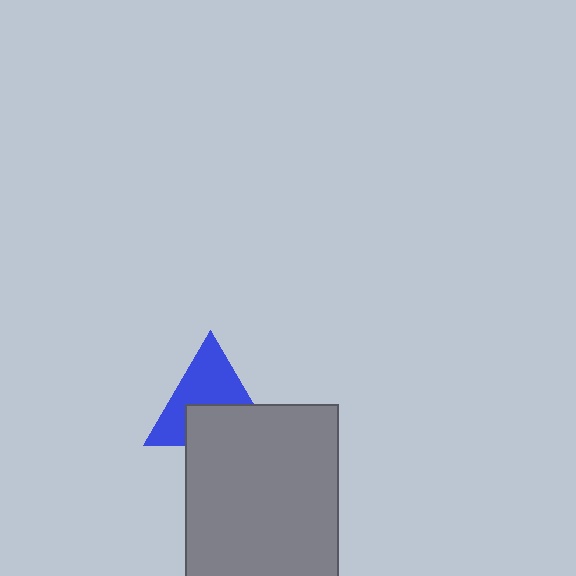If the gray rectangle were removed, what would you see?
You would see the complete blue triangle.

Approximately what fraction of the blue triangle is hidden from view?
Roughly 43% of the blue triangle is hidden behind the gray rectangle.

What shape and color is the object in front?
The object in front is a gray rectangle.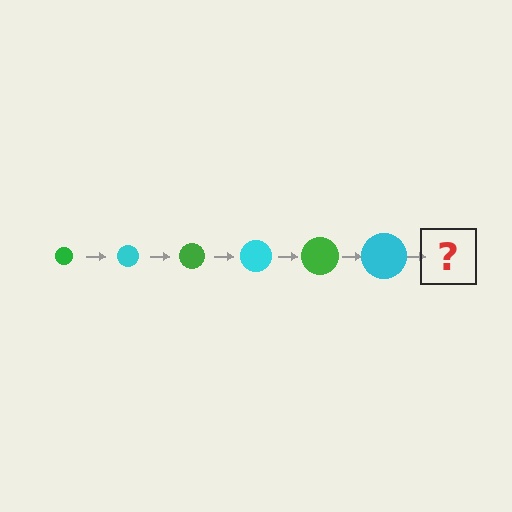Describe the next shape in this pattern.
It should be a green circle, larger than the previous one.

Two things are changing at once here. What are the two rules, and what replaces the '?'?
The two rules are that the circle grows larger each step and the color cycles through green and cyan. The '?' should be a green circle, larger than the previous one.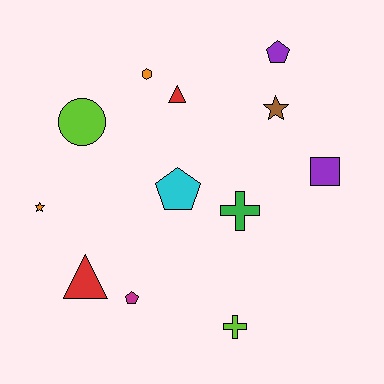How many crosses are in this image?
There are 2 crosses.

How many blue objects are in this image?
There are no blue objects.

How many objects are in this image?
There are 12 objects.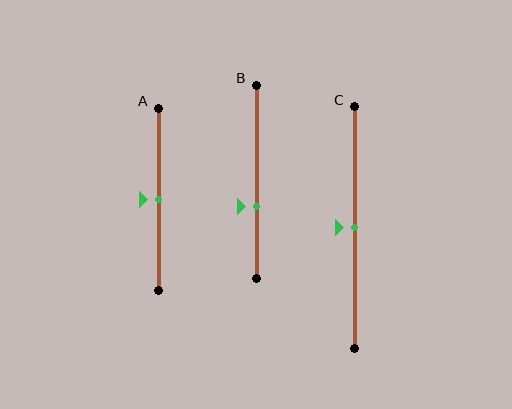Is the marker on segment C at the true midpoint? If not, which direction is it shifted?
Yes, the marker on segment C is at the true midpoint.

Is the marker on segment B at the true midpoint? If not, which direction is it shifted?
No, the marker on segment B is shifted downward by about 13% of the segment length.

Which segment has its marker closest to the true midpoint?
Segment A has its marker closest to the true midpoint.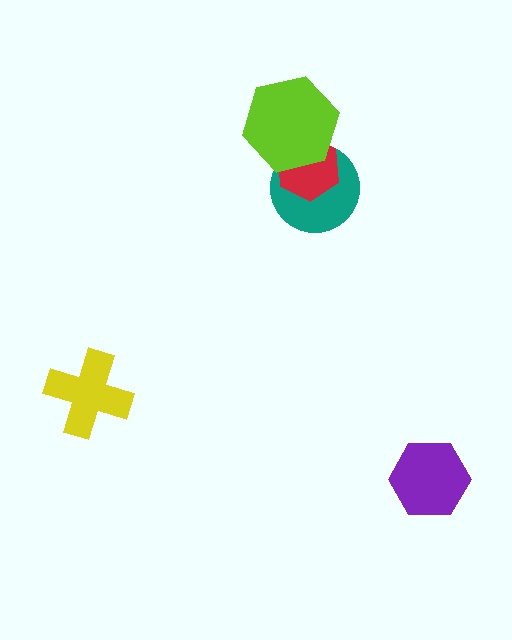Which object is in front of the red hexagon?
The lime hexagon is in front of the red hexagon.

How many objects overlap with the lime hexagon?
2 objects overlap with the lime hexagon.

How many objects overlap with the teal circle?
2 objects overlap with the teal circle.